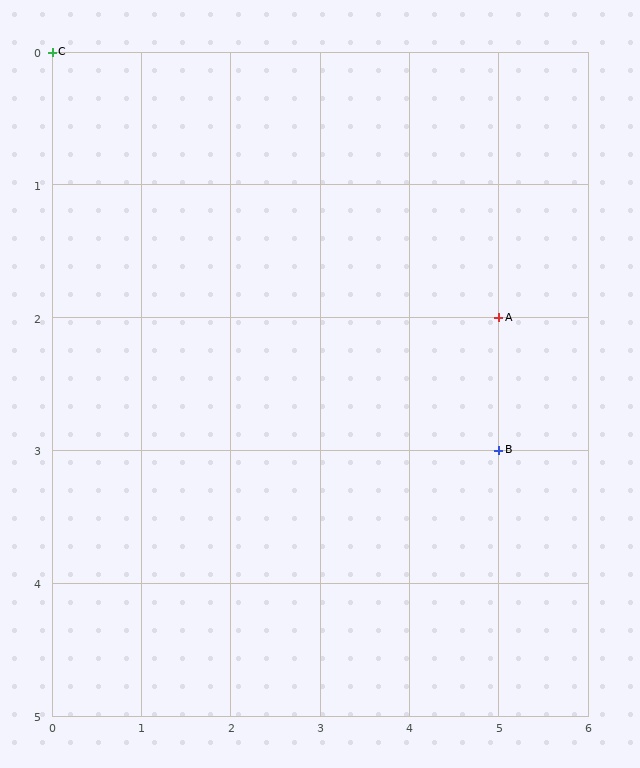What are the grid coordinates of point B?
Point B is at grid coordinates (5, 3).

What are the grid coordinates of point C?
Point C is at grid coordinates (0, 0).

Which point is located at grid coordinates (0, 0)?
Point C is at (0, 0).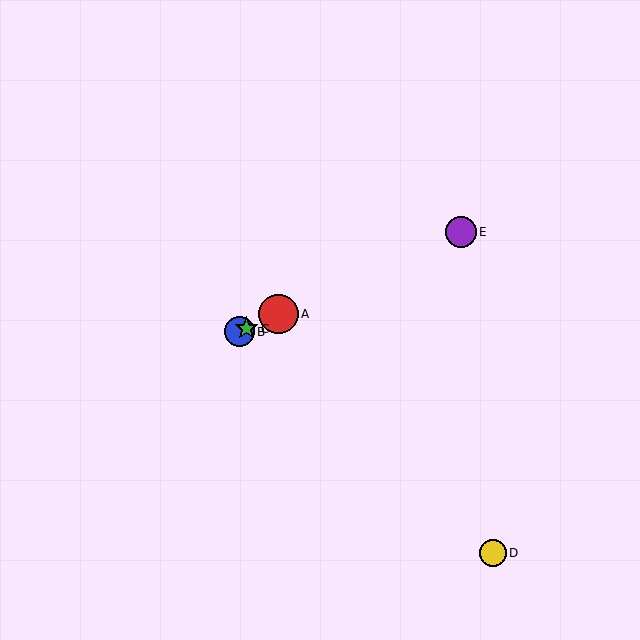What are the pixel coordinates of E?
Object E is at (461, 232).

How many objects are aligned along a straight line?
4 objects (A, B, C, E) are aligned along a straight line.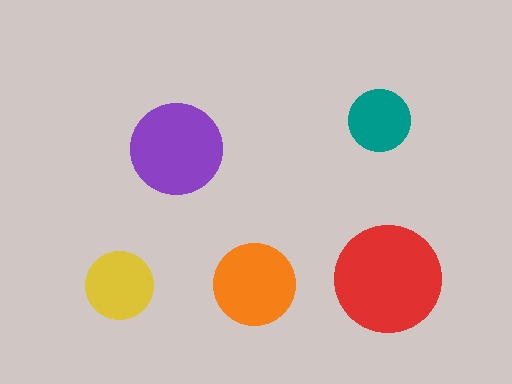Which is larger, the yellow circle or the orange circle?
The orange one.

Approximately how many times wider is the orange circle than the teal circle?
About 1.5 times wider.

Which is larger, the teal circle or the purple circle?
The purple one.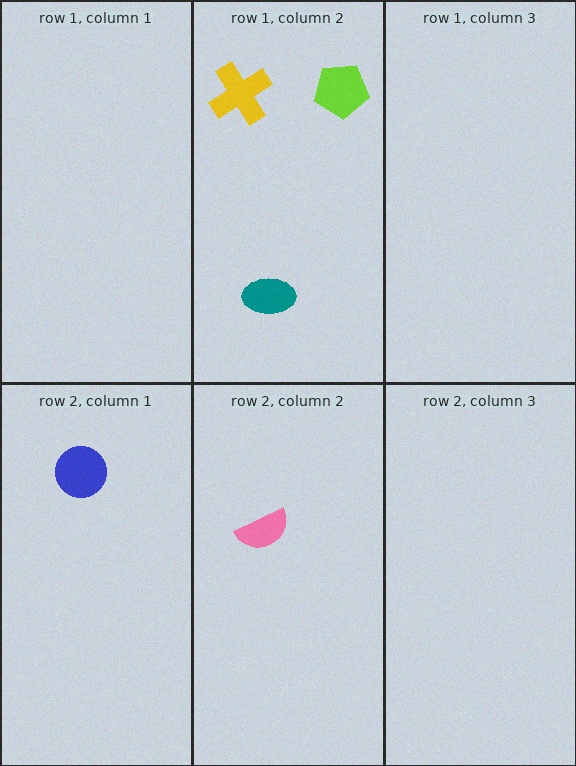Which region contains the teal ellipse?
The row 1, column 2 region.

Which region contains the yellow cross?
The row 1, column 2 region.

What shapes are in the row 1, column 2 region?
The teal ellipse, the yellow cross, the lime pentagon.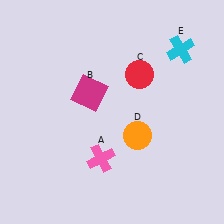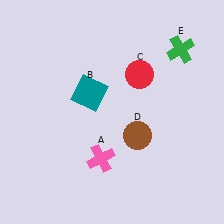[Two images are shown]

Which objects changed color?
B changed from magenta to teal. D changed from orange to brown. E changed from cyan to green.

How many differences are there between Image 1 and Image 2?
There are 3 differences between the two images.